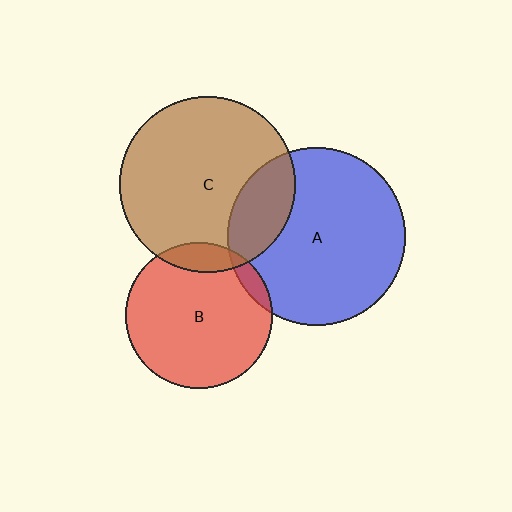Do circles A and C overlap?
Yes.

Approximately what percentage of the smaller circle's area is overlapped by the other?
Approximately 20%.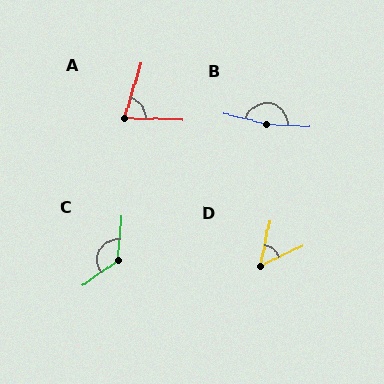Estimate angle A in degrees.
Approximately 74 degrees.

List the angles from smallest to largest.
D (53°), A (74°), C (130°), B (169°).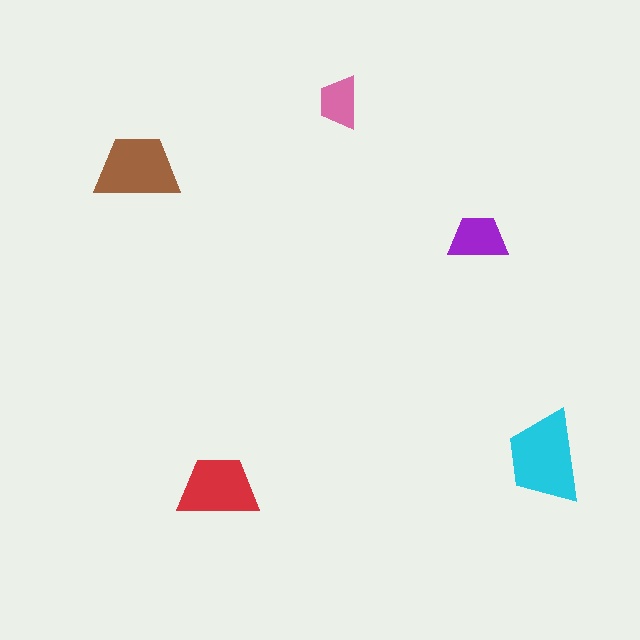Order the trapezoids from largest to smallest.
the cyan one, the brown one, the red one, the purple one, the pink one.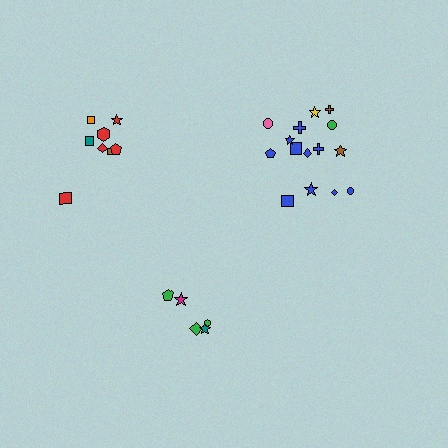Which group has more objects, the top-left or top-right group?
The top-right group.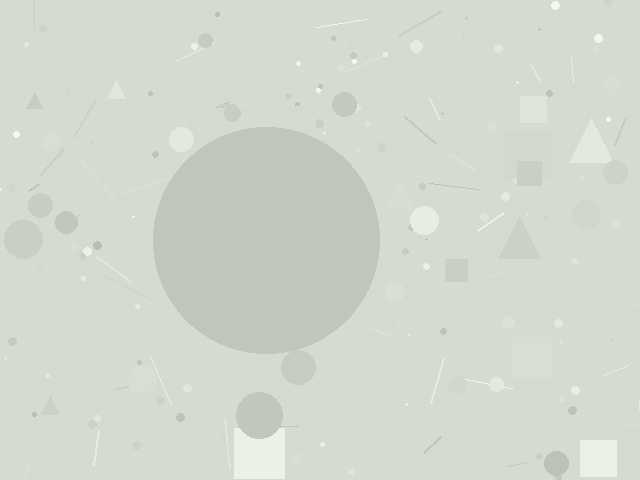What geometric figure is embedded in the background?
A circle is embedded in the background.